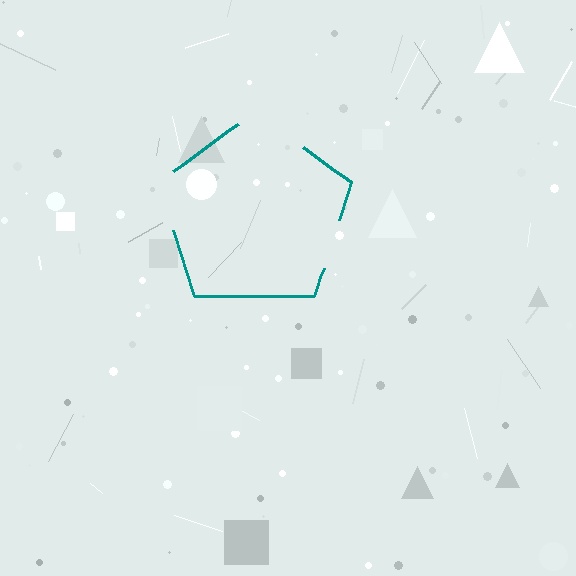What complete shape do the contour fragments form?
The contour fragments form a pentagon.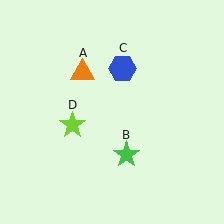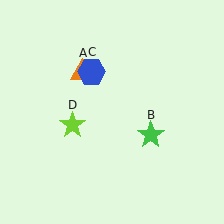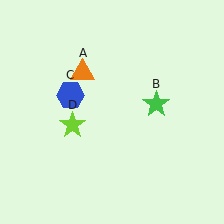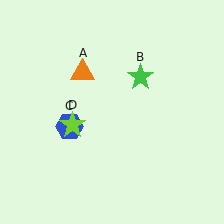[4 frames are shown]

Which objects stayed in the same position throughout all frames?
Orange triangle (object A) and lime star (object D) remained stationary.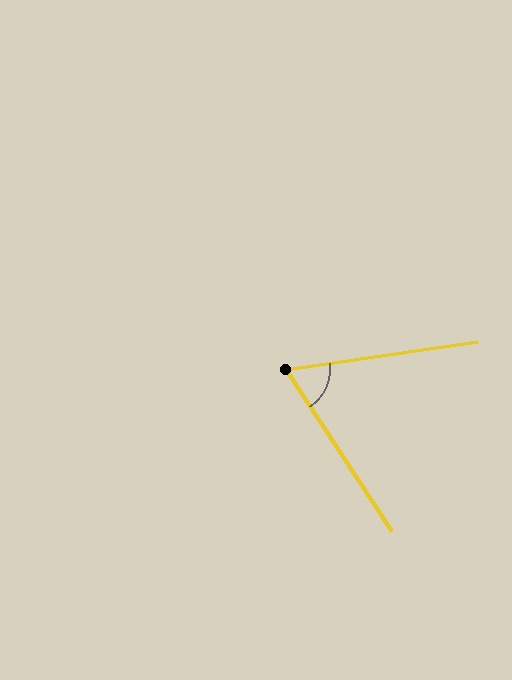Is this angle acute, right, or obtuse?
It is acute.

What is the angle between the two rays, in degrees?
Approximately 65 degrees.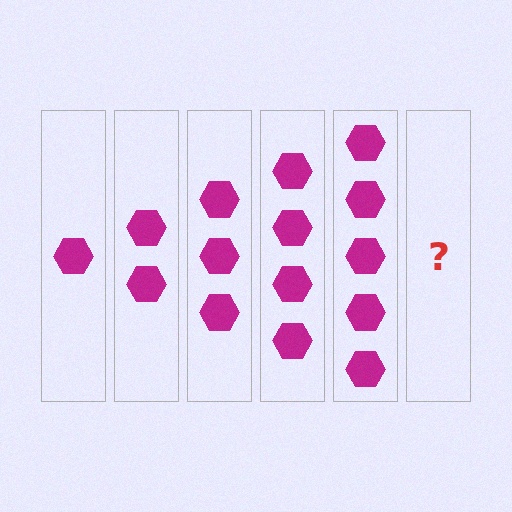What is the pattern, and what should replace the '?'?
The pattern is that each step adds one more hexagon. The '?' should be 6 hexagons.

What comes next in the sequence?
The next element should be 6 hexagons.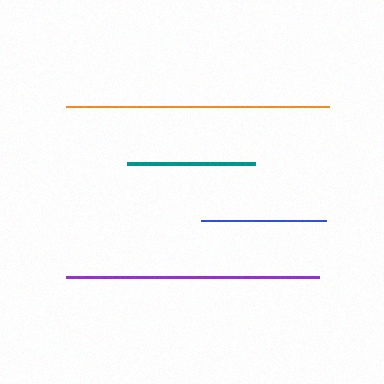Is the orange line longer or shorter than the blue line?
The orange line is longer than the blue line.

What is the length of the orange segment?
The orange segment is approximately 263 pixels long.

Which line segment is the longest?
The orange line is the longest at approximately 263 pixels.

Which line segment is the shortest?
The blue line is the shortest at approximately 126 pixels.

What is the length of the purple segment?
The purple segment is approximately 253 pixels long.